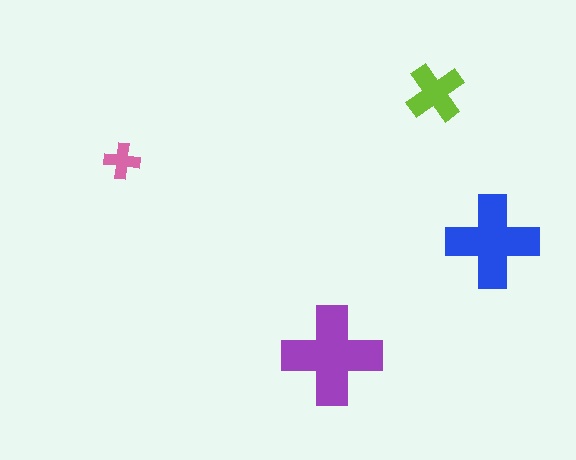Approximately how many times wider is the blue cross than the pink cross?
About 2.5 times wider.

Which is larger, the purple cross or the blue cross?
The purple one.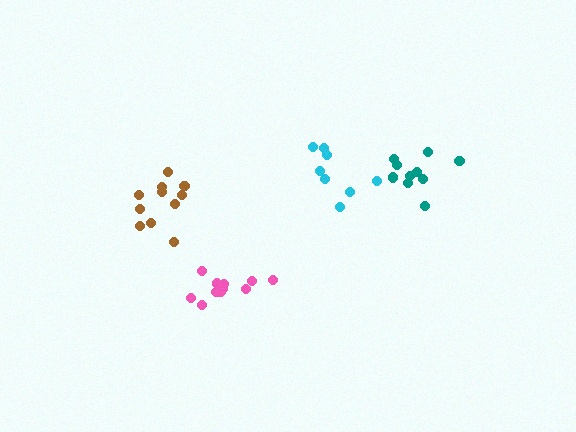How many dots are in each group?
Group 1: 11 dots, Group 2: 8 dots, Group 3: 10 dots, Group 4: 11 dots (40 total).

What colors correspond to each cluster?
The clusters are colored: pink, cyan, teal, brown.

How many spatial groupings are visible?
There are 4 spatial groupings.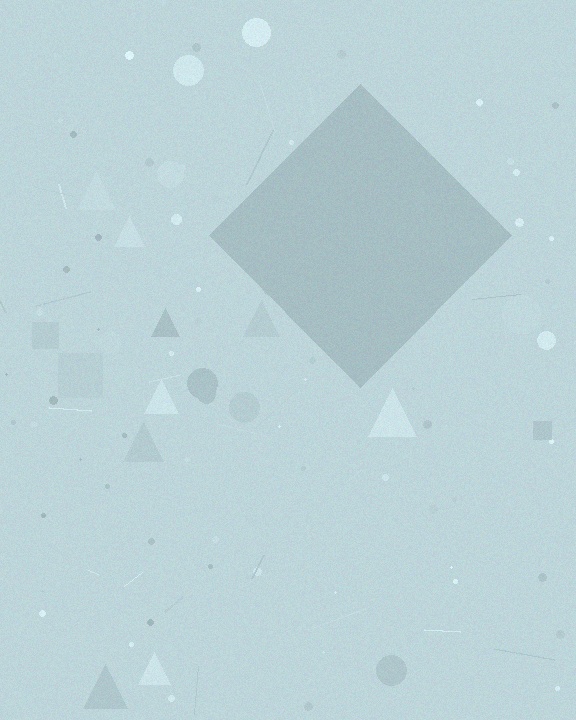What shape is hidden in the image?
A diamond is hidden in the image.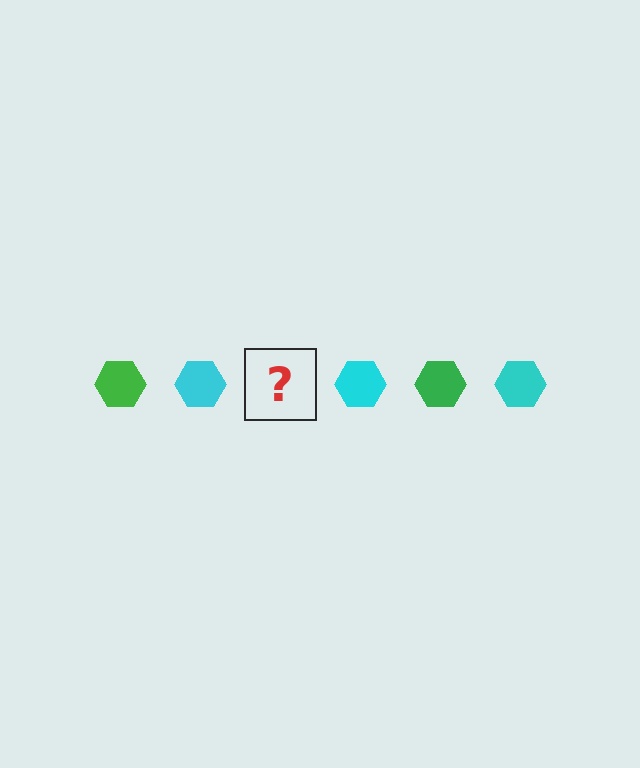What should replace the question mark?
The question mark should be replaced with a green hexagon.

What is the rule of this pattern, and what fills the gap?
The rule is that the pattern cycles through green, cyan hexagons. The gap should be filled with a green hexagon.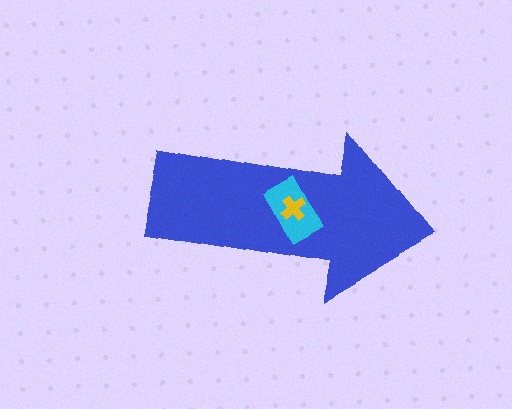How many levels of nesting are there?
3.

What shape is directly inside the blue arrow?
The cyan rectangle.